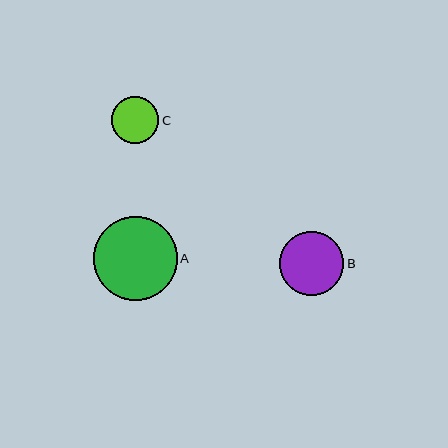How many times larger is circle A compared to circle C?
Circle A is approximately 1.8 times the size of circle C.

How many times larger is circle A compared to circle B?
Circle A is approximately 1.3 times the size of circle B.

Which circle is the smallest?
Circle C is the smallest with a size of approximately 47 pixels.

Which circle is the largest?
Circle A is the largest with a size of approximately 84 pixels.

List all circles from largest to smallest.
From largest to smallest: A, B, C.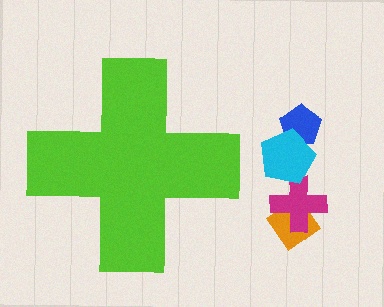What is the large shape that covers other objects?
A lime cross.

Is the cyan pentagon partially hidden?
No, the cyan pentagon is fully visible.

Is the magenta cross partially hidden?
No, the magenta cross is fully visible.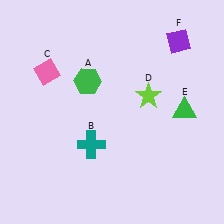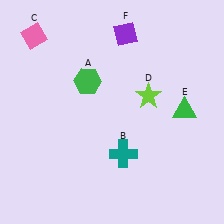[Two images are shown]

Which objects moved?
The objects that moved are: the teal cross (B), the pink diamond (C), the purple diamond (F).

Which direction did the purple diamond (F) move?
The purple diamond (F) moved left.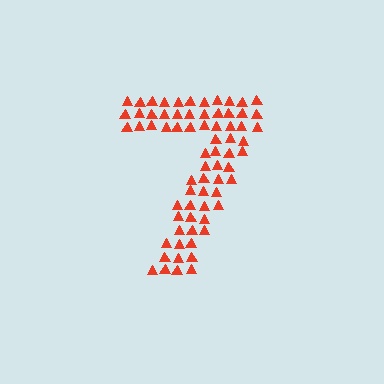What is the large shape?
The large shape is the digit 7.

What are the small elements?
The small elements are triangles.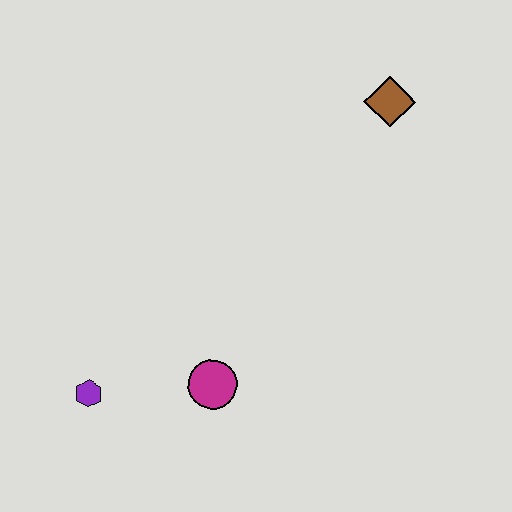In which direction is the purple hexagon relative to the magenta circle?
The purple hexagon is to the left of the magenta circle.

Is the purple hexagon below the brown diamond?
Yes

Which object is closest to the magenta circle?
The purple hexagon is closest to the magenta circle.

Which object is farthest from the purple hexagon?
The brown diamond is farthest from the purple hexagon.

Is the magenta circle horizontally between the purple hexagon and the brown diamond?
Yes